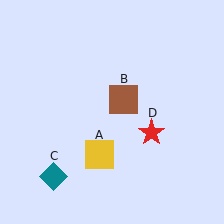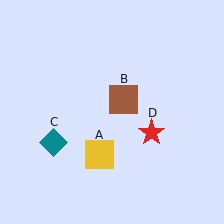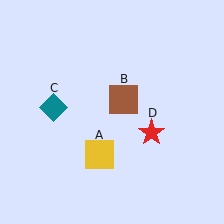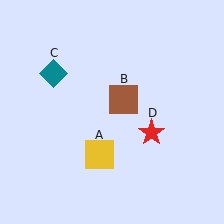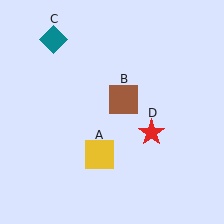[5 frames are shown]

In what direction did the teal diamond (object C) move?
The teal diamond (object C) moved up.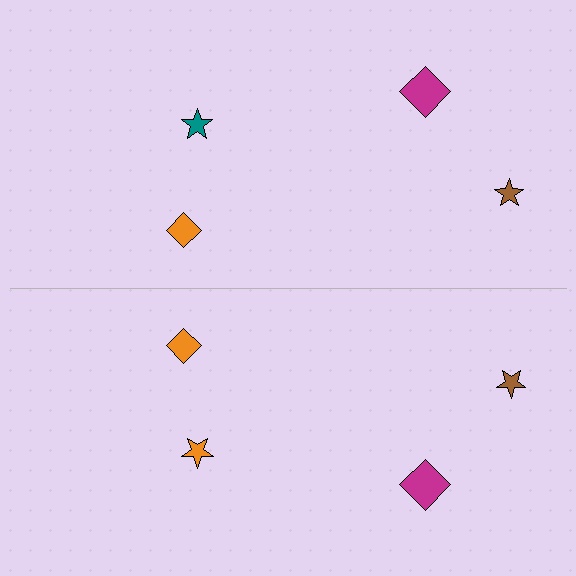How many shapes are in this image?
There are 8 shapes in this image.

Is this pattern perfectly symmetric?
No, the pattern is not perfectly symmetric. The orange star on the bottom side breaks the symmetry — its mirror counterpart is teal.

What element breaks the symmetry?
The orange star on the bottom side breaks the symmetry — its mirror counterpart is teal.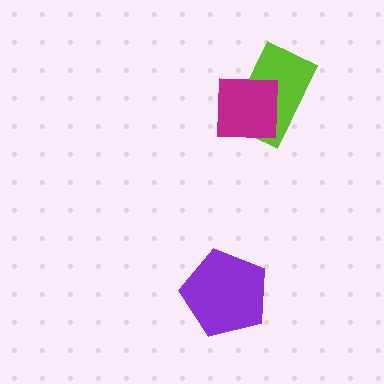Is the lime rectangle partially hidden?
Yes, it is partially covered by another shape.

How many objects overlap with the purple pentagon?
0 objects overlap with the purple pentagon.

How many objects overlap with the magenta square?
1 object overlaps with the magenta square.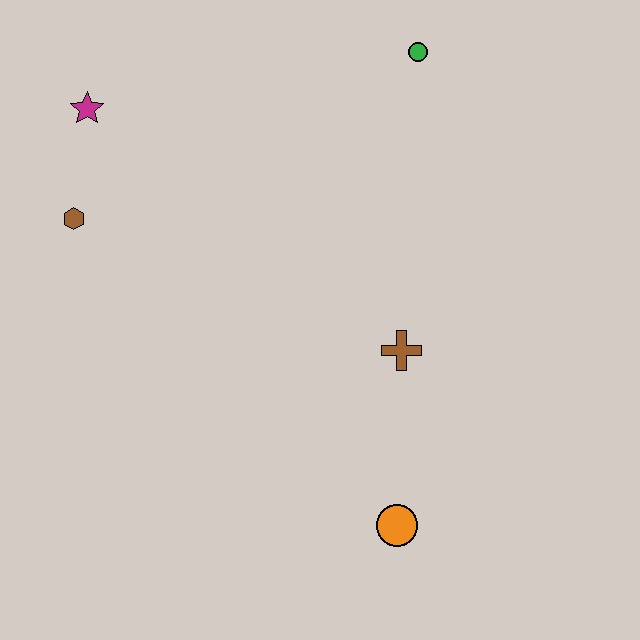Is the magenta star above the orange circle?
Yes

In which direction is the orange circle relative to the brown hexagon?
The orange circle is to the right of the brown hexagon.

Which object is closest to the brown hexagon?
The magenta star is closest to the brown hexagon.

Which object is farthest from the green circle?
The orange circle is farthest from the green circle.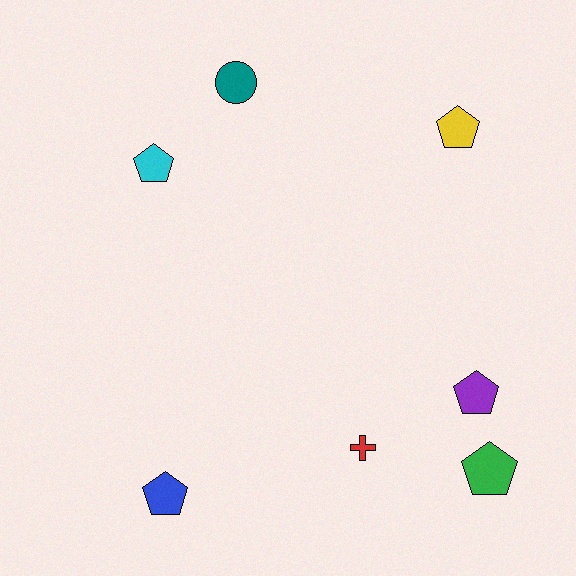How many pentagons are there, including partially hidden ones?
There are 5 pentagons.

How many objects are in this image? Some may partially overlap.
There are 7 objects.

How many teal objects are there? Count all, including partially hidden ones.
There is 1 teal object.